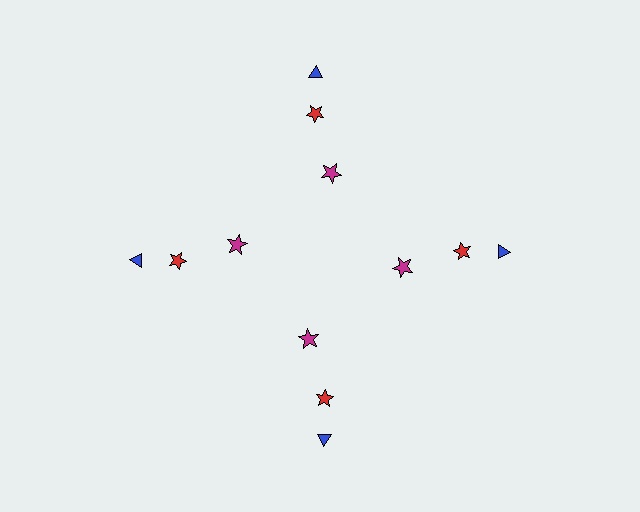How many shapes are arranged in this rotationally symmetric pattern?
There are 12 shapes, arranged in 4 groups of 3.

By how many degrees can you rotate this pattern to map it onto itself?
The pattern maps onto itself every 90 degrees of rotation.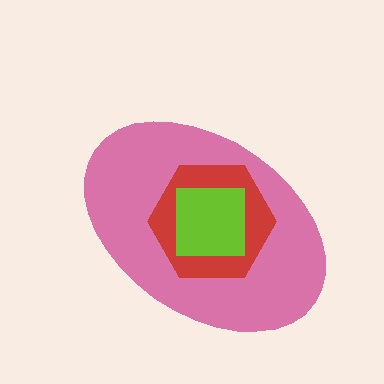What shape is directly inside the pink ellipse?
The red hexagon.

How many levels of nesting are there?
3.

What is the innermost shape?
The lime square.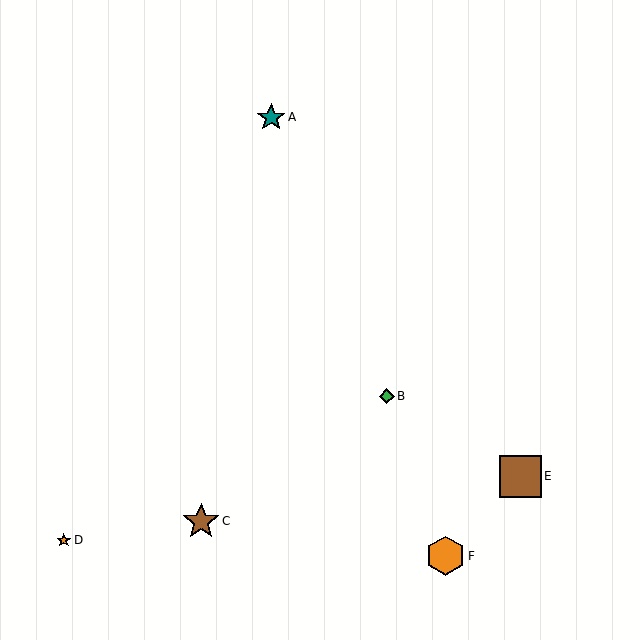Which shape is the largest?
The brown square (labeled E) is the largest.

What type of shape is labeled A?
Shape A is a teal star.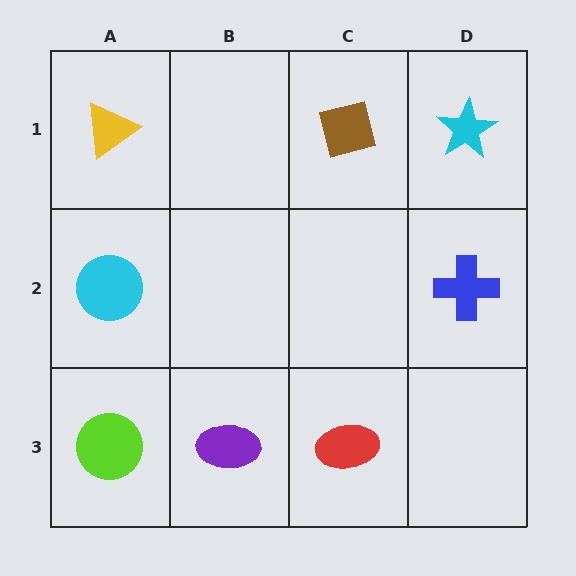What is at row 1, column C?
A brown square.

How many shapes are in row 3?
3 shapes.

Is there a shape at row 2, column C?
No, that cell is empty.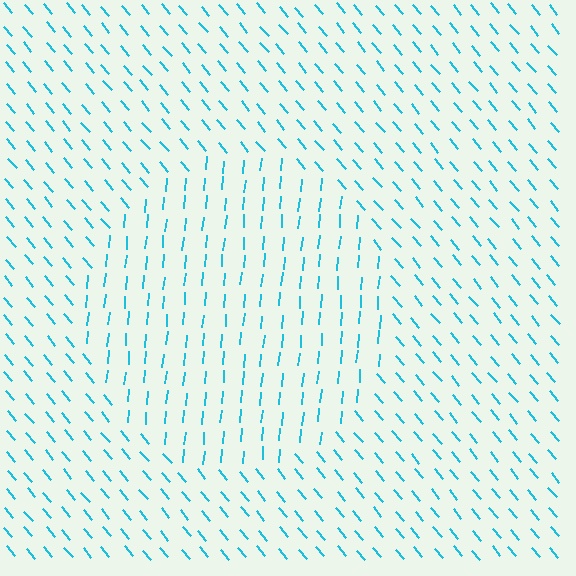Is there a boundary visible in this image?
Yes, there is a texture boundary formed by a change in line orientation.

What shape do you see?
I see a circle.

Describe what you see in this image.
The image is filled with small cyan line segments. A circle region in the image has lines oriented differently from the surrounding lines, creating a visible texture boundary.